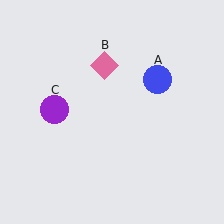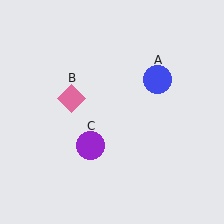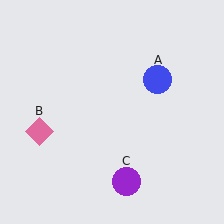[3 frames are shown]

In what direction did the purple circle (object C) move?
The purple circle (object C) moved down and to the right.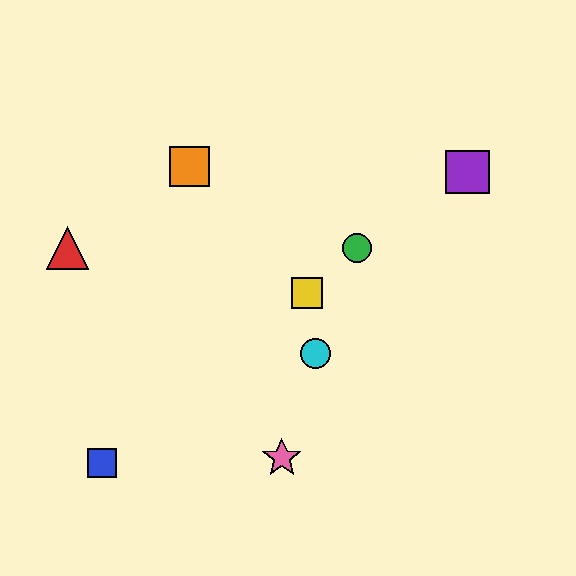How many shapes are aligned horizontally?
2 shapes (the red triangle, the green circle) are aligned horizontally.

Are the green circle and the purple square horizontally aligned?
No, the green circle is at y≈248 and the purple square is at y≈172.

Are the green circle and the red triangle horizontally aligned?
Yes, both are at y≈248.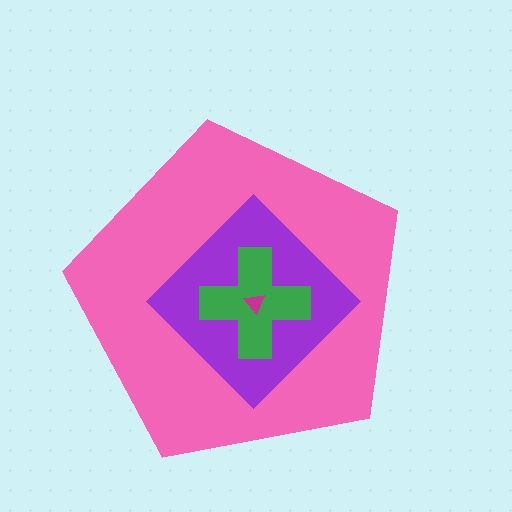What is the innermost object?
The magenta triangle.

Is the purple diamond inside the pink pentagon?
Yes.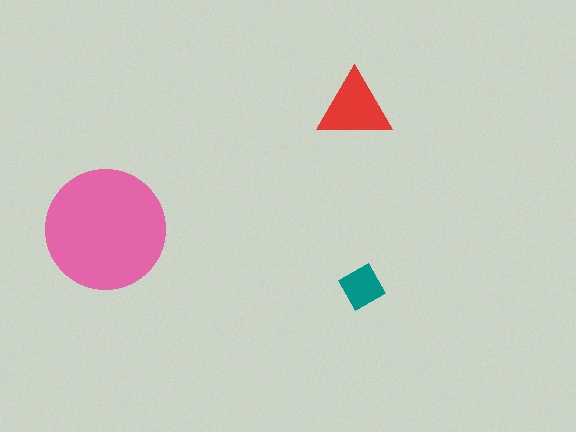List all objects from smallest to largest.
The teal square, the red triangle, the pink circle.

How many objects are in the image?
There are 3 objects in the image.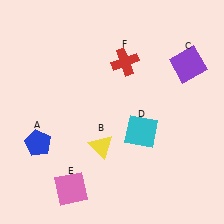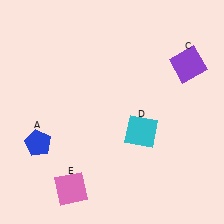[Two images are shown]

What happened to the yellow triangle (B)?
The yellow triangle (B) was removed in Image 2. It was in the bottom-left area of Image 1.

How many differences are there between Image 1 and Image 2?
There are 2 differences between the two images.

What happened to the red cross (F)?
The red cross (F) was removed in Image 2. It was in the top-right area of Image 1.